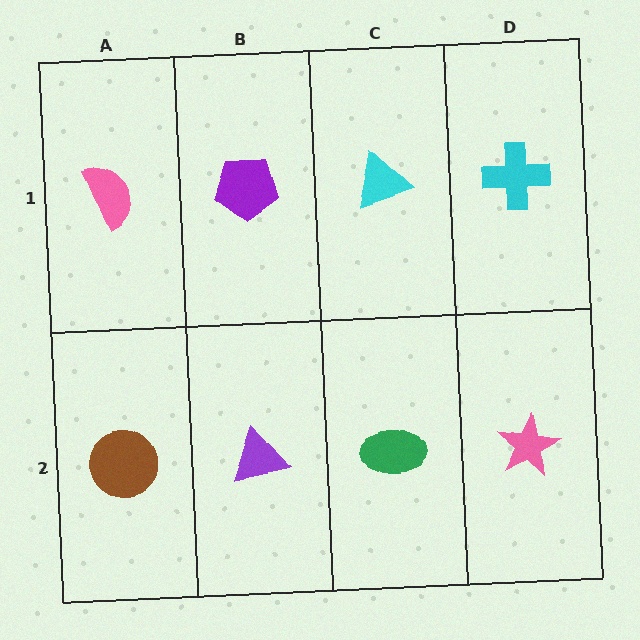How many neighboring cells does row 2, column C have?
3.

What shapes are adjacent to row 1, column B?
A purple triangle (row 2, column B), a pink semicircle (row 1, column A), a cyan triangle (row 1, column C).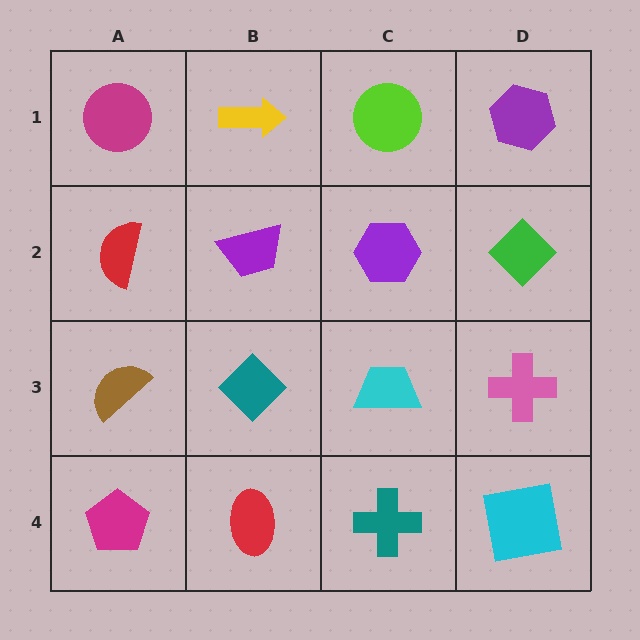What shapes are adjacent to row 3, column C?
A purple hexagon (row 2, column C), a teal cross (row 4, column C), a teal diamond (row 3, column B), a pink cross (row 3, column D).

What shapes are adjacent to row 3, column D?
A green diamond (row 2, column D), a cyan square (row 4, column D), a cyan trapezoid (row 3, column C).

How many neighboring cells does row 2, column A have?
3.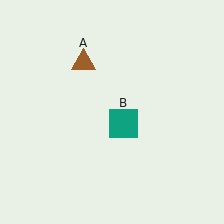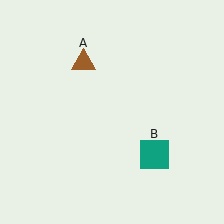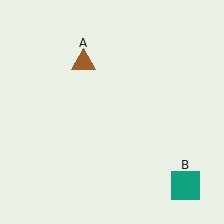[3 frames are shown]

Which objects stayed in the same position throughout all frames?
Brown triangle (object A) remained stationary.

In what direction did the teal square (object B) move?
The teal square (object B) moved down and to the right.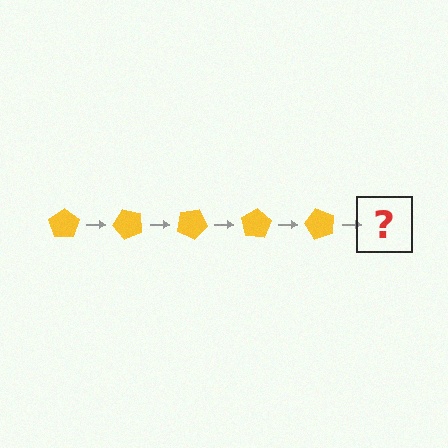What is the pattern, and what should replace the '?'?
The pattern is that the pentagon rotates 50 degrees each step. The '?' should be a yellow pentagon rotated 250 degrees.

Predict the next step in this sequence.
The next step is a yellow pentagon rotated 250 degrees.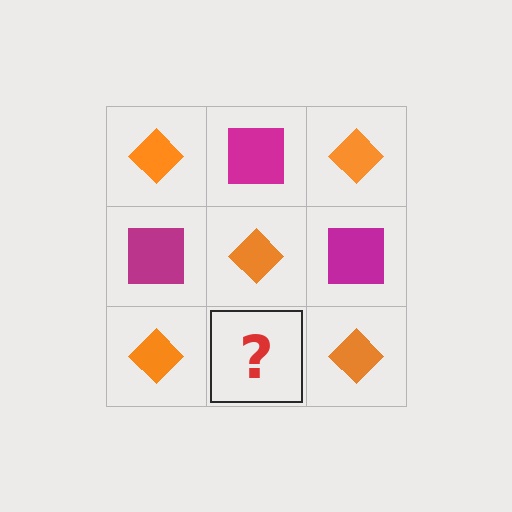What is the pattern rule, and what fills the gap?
The rule is that it alternates orange diamond and magenta square in a checkerboard pattern. The gap should be filled with a magenta square.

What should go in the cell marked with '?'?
The missing cell should contain a magenta square.